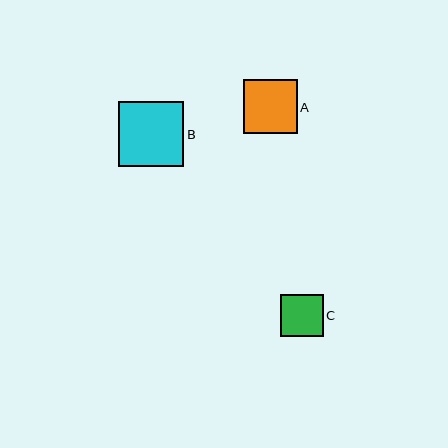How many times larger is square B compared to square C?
Square B is approximately 1.5 times the size of square C.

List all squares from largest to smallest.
From largest to smallest: B, A, C.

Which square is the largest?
Square B is the largest with a size of approximately 65 pixels.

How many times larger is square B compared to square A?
Square B is approximately 1.2 times the size of square A.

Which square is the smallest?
Square C is the smallest with a size of approximately 43 pixels.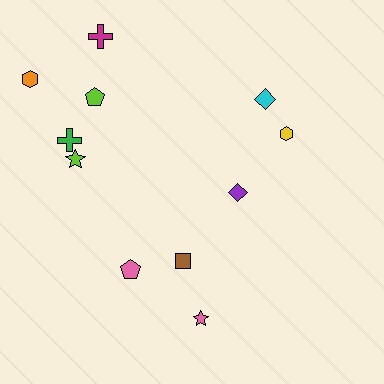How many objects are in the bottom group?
There are 3 objects.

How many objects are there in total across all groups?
There are 11 objects.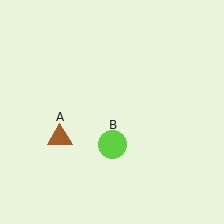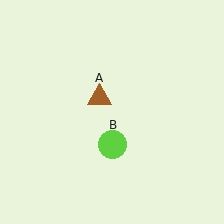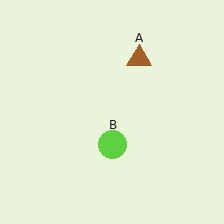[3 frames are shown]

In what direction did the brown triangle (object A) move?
The brown triangle (object A) moved up and to the right.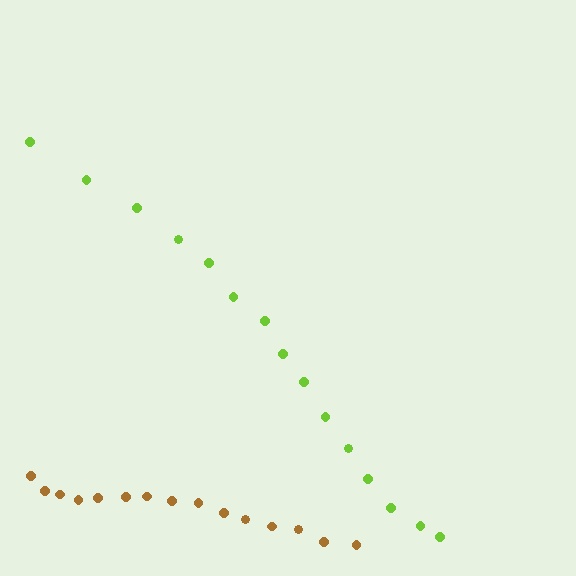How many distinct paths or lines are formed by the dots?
There are 2 distinct paths.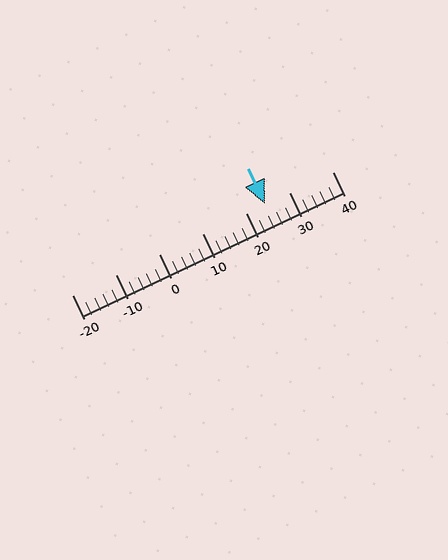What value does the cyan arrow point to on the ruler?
The cyan arrow points to approximately 24.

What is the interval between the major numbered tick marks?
The major tick marks are spaced 10 units apart.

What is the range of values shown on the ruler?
The ruler shows values from -20 to 40.